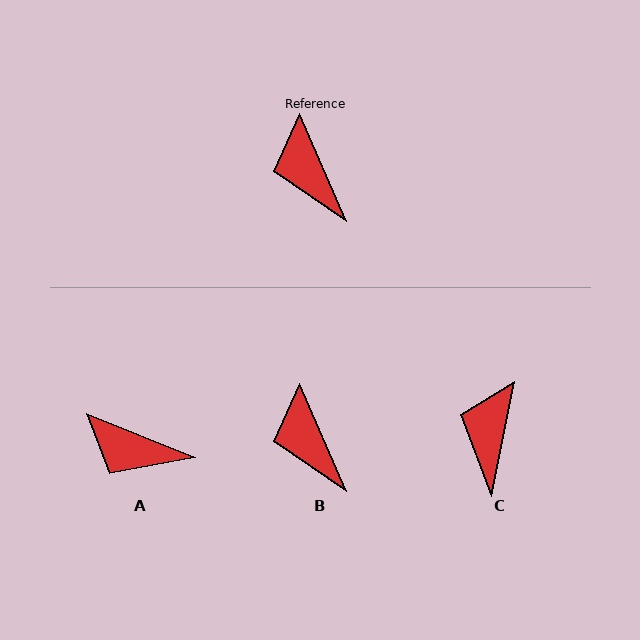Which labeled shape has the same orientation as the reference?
B.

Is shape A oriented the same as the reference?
No, it is off by about 45 degrees.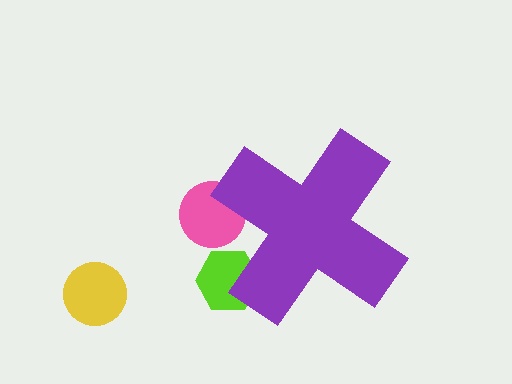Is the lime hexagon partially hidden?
Yes, the lime hexagon is partially hidden behind the purple cross.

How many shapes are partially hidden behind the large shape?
2 shapes are partially hidden.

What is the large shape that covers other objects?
A purple cross.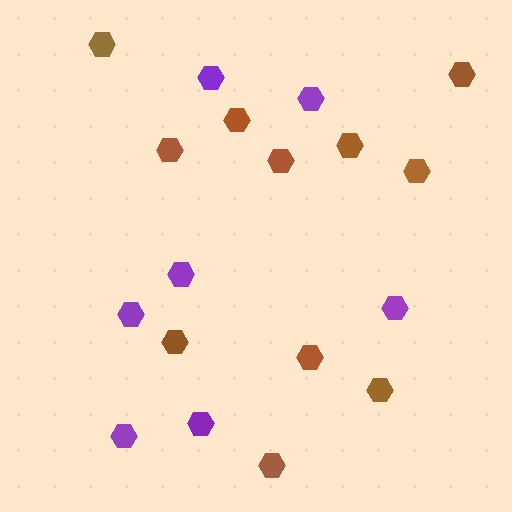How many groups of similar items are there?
There are 2 groups: one group of purple hexagons (7) and one group of brown hexagons (11).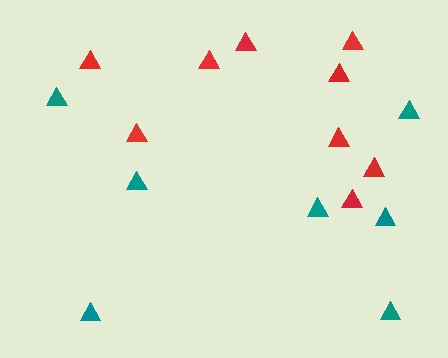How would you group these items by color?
There are 2 groups: one group of red triangles (9) and one group of teal triangles (7).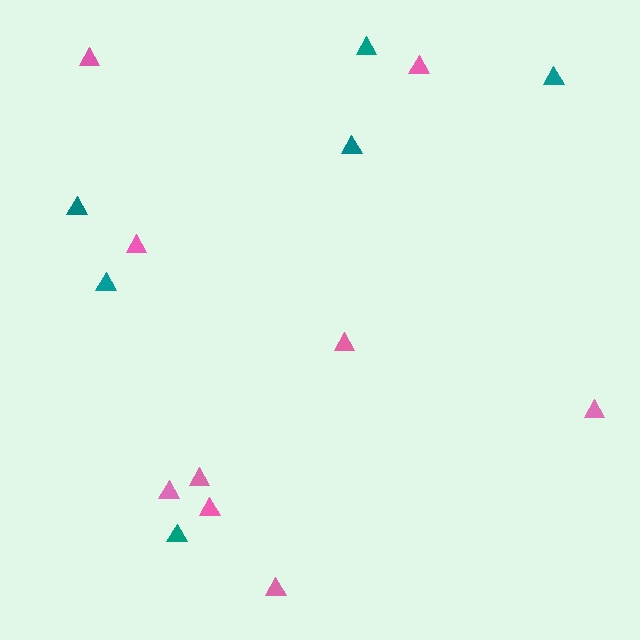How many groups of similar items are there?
There are 2 groups: one group of pink triangles (9) and one group of teal triangles (6).